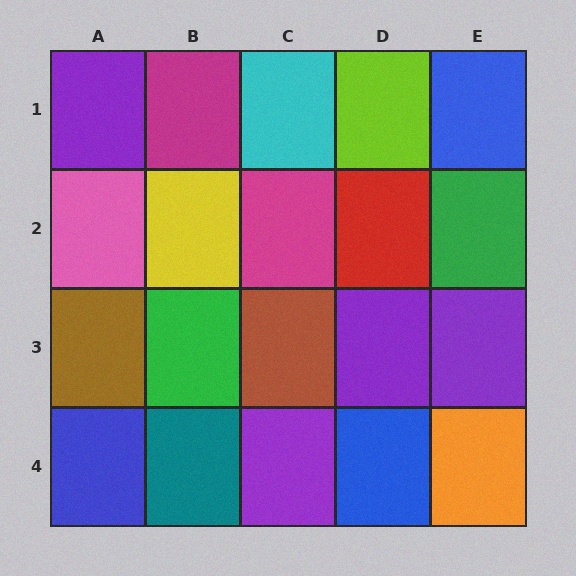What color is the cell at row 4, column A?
Blue.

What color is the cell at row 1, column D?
Lime.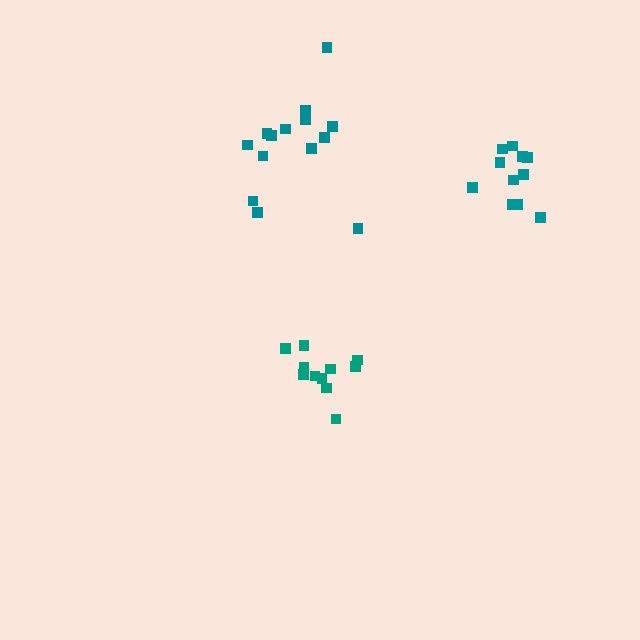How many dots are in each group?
Group 1: 12 dots, Group 2: 11 dots, Group 3: 14 dots (37 total).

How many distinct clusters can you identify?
There are 3 distinct clusters.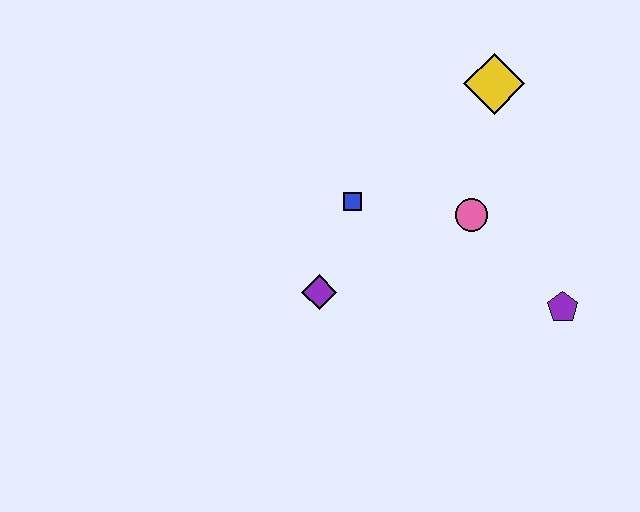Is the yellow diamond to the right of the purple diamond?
Yes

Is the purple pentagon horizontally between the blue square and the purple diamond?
No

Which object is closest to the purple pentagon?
The pink circle is closest to the purple pentagon.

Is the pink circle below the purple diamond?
No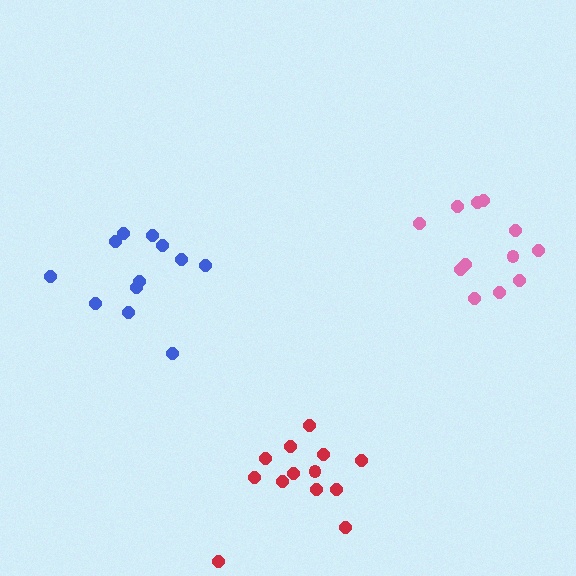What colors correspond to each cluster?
The clusters are colored: blue, red, pink.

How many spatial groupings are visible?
There are 3 spatial groupings.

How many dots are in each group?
Group 1: 12 dots, Group 2: 13 dots, Group 3: 12 dots (37 total).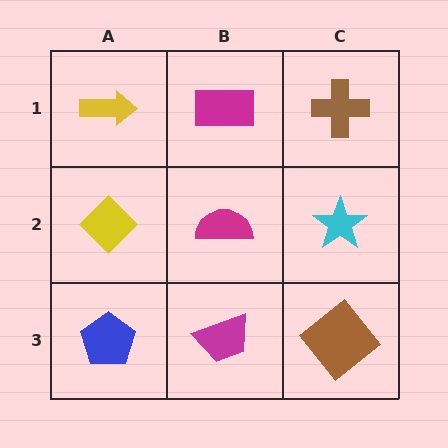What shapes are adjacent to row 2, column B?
A magenta rectangle (row 1, column B), a magenta trapezoid (row 3, column B), a yellow diamond (row 2, column A), a cyan star (row 2, column C).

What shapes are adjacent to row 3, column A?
A yellow diamond (row 2, column A), a magenta trapezoid (row 3, column B).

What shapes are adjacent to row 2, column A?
A yellow arrow (row 1, column A), a blue pentagon (row 3, column A), a magenta semicircle (row 2, column B).